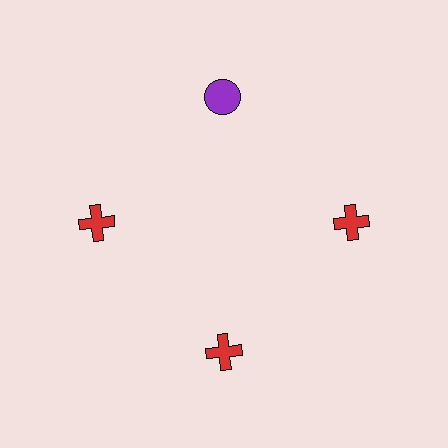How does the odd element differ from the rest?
It differs in both color (purple instead of red) and shape (circle instead of cross).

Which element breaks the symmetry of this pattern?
The purple circle at roughly the 12 o'clock position breaks the symmetry. All other shapes are red crosses.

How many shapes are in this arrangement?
There are 4 shapes arranged in a ring pattern.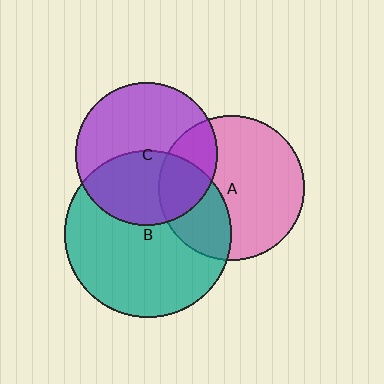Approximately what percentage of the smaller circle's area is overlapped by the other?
Approximately 30%.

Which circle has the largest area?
Circle B (teal).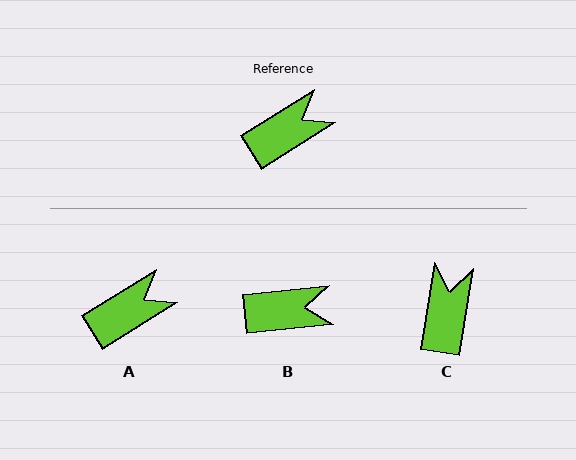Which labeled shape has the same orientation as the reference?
A.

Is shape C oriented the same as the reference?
No, it is off by about 49 degrees.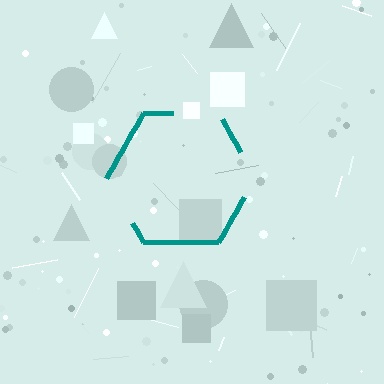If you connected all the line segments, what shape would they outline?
They would outline a hexagon.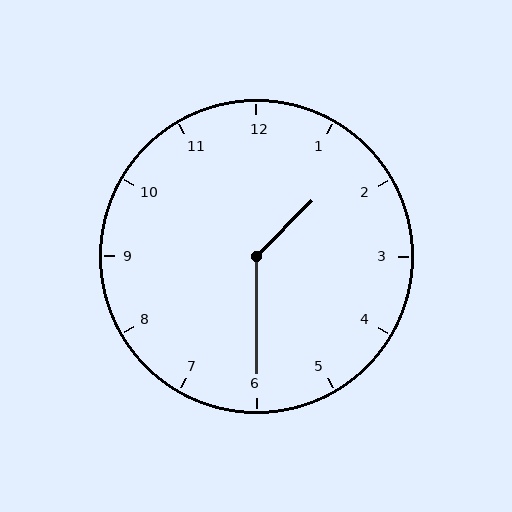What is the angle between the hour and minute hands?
Approximately 135 degrees.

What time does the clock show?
1:30.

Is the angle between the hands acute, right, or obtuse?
It is obtuse.